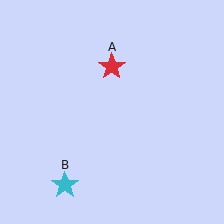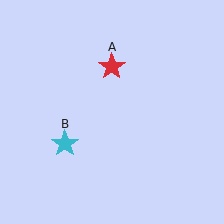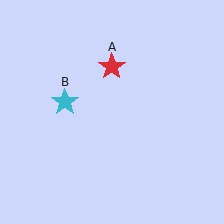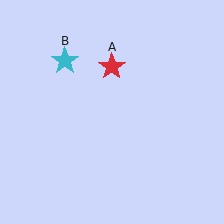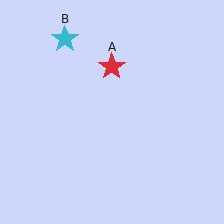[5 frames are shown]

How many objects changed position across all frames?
1 object changed position: cyan star (object B).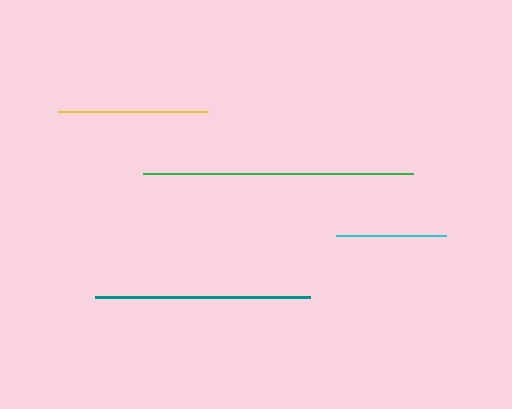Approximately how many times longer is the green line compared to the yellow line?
The green line is approximately 1.8 times the length of the yellow line.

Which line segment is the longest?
The green line is the longest at approximately 270 pixels.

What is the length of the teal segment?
The teal segment is approximately 215 pixels long.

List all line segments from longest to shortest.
From longest to shortest: green, teal, yellow, cyan.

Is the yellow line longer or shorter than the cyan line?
The yellow line is longer than the cyan line.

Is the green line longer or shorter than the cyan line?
The green line is longer than the cyan line.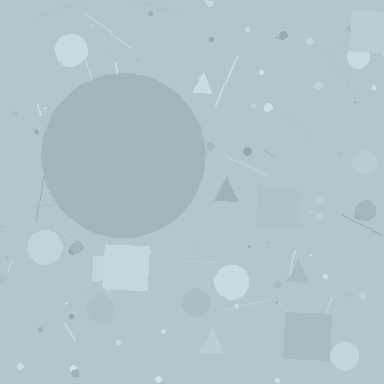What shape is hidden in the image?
A circle is hidden in the image.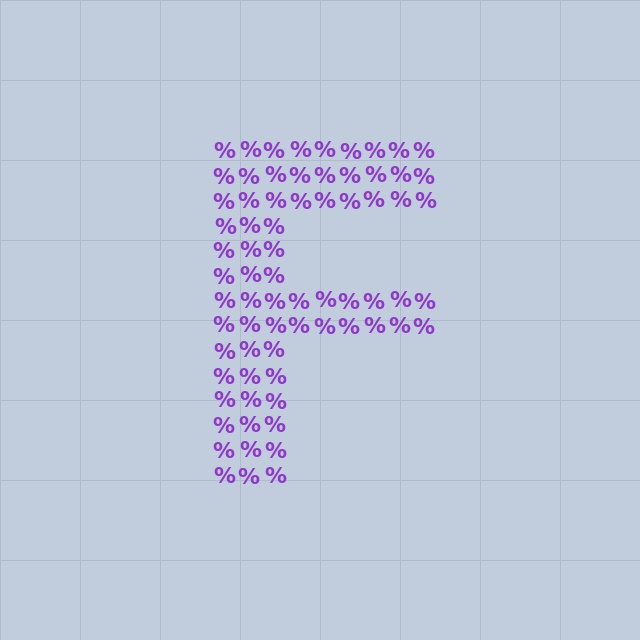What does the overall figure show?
The overall figure shows the letter F.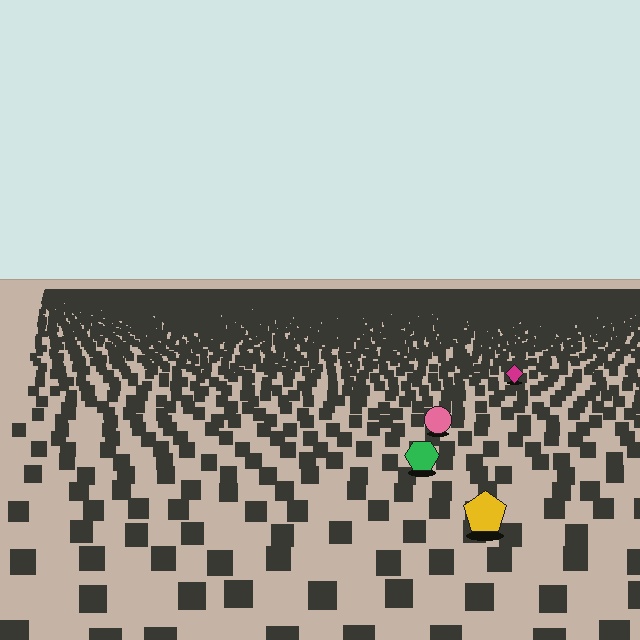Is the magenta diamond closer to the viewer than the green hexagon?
No. The green hexagon is closer — you can tell from the texture gradient: the ground texture is coarser near it.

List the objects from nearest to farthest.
From nearest to farthest: the yellow pentagon, the green hexagon, the pink circle, the magenta diamond.